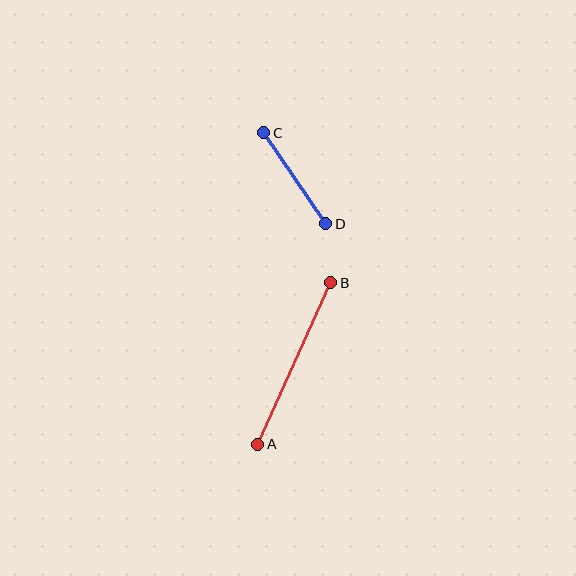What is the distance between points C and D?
The distance is approximately 110 pixels.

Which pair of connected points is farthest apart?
Points A and B are farthest apart.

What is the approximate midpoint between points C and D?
The midpoint is at approximately (295, 178) pixels.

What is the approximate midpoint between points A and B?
The midpoint is at approximately (294, 364) pixels.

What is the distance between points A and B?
The distance is approximately 177 pixels.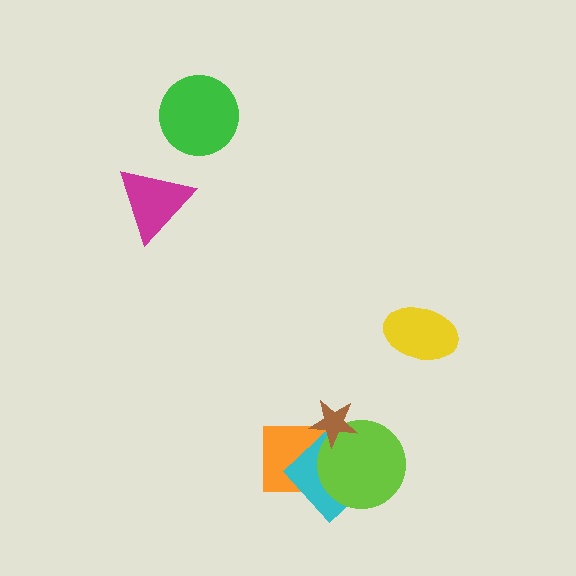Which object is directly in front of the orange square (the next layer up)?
The cyan diamond is directly in front of the orange square.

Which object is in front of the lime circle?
The brown star is in front of the lime circle.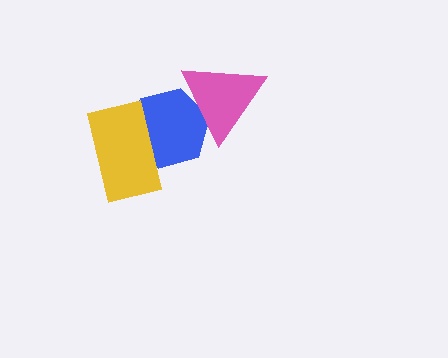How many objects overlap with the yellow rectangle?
1 object overlaps with the yellow rectangle.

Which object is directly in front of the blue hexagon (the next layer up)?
The pink triangle is directly in front of the blue hexagon.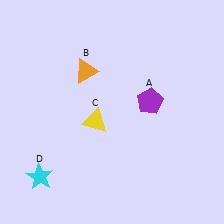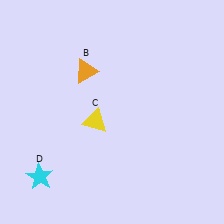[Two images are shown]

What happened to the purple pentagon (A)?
The purple pentagon (A) was removed in Image 2. It was in the top-right area of Image 1.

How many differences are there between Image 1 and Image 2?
There is 1 difference between the two images.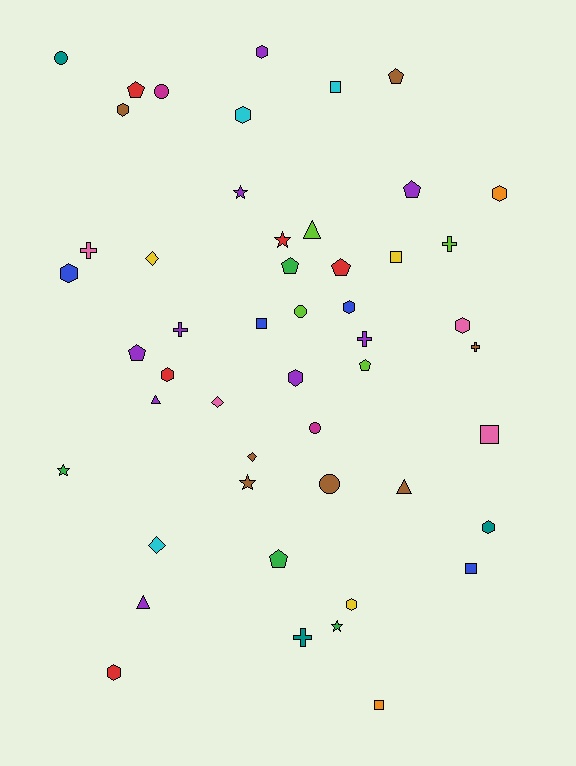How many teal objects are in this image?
There are 3 teal objects.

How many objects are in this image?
There are 50 objects.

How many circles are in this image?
There are 5 circles.